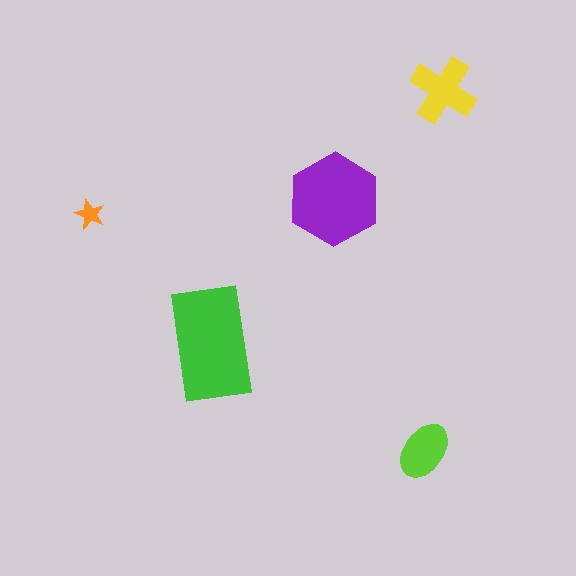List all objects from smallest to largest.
The orange star, the lime ellipse, the yellow cross, the purple hexagon, the green rectangle.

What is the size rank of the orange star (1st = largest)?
5th.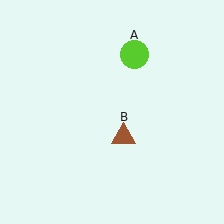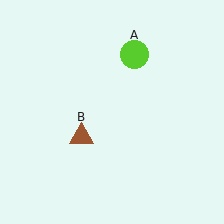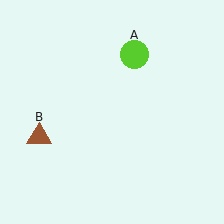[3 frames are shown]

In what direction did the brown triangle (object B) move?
The brown triangle (object B) moved left.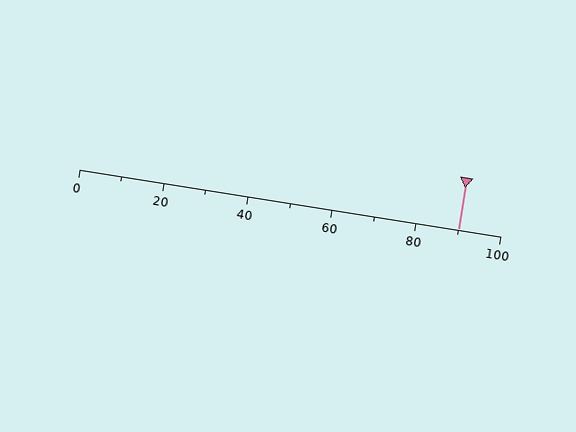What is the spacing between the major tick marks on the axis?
The major ticks are spaced 20 apart.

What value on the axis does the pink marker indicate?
The marker indicates approximately 90.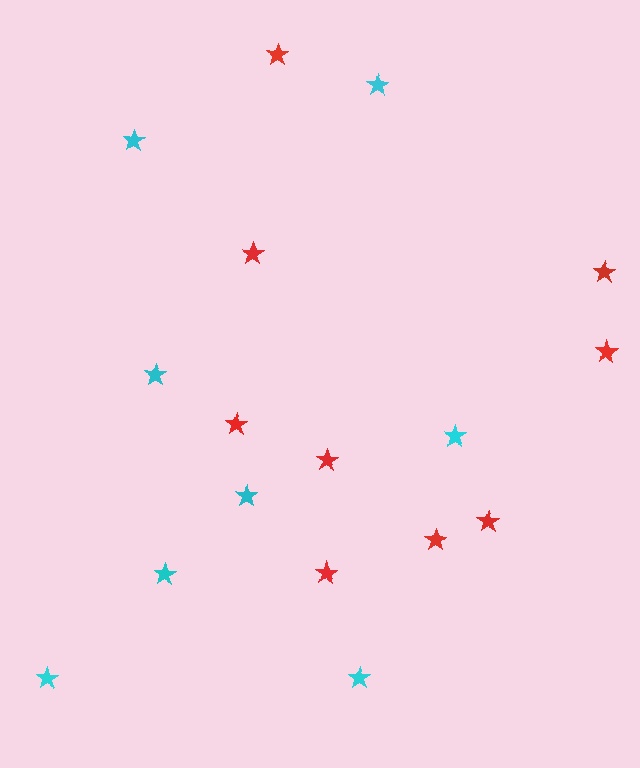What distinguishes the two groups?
There are 2 groups: one group of cyan stars (8) and one group of red stars (9).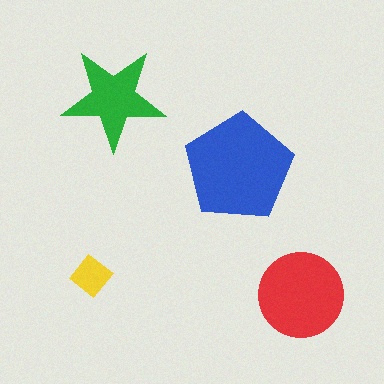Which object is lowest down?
The red circle is bottommost.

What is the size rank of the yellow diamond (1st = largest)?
4th.